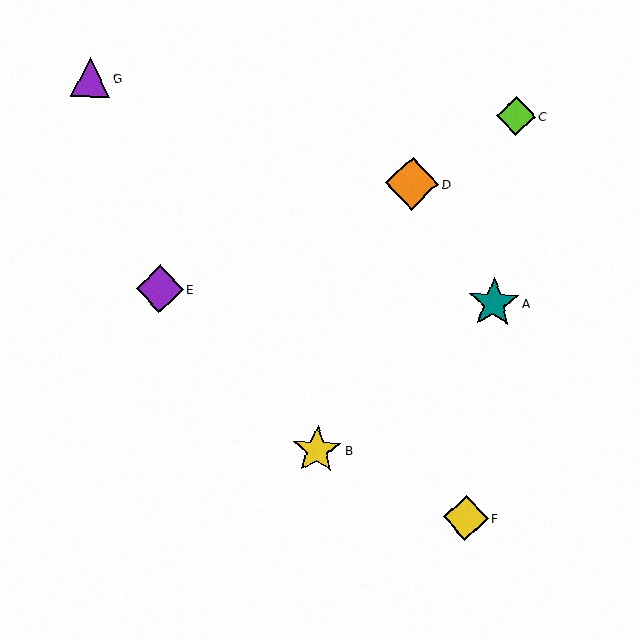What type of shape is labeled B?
Shape B is a yellow star.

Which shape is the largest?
The orange diamond (labeled D) is the largest.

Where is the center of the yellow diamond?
The center of the yellow diamond is at (466, 518).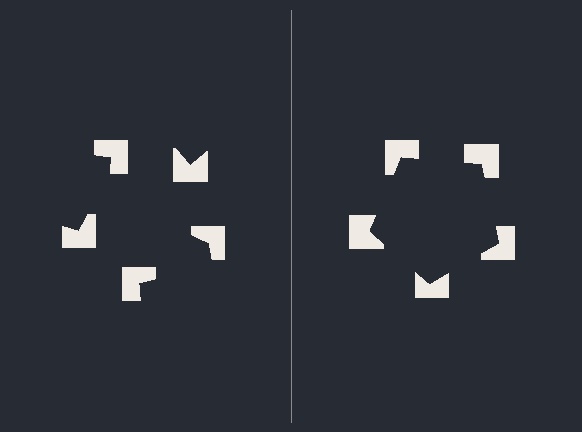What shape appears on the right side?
An illusory pentagon.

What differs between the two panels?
The notched squares are positioned identically on both sides; only the wedge orientations differ. On the right they align to a pentagon; on the left they are misaligned.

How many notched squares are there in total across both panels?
10 — 5 on each side.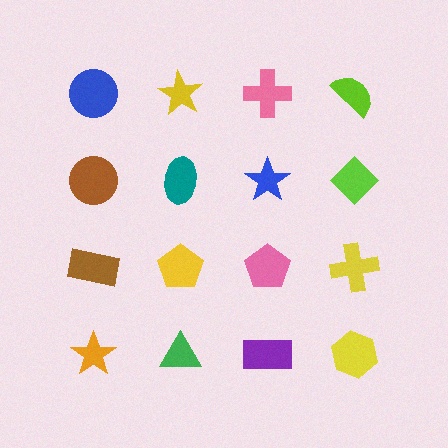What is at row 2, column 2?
A teal ellipse.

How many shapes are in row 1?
4 shapes.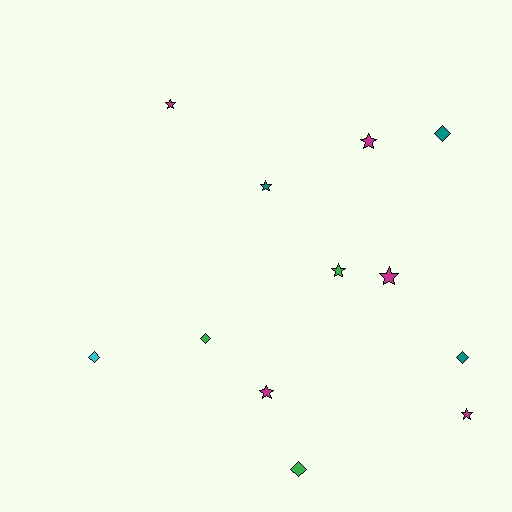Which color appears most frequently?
Magenta, with 5 objects.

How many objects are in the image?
There are 12 objects.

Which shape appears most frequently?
Star, with 7 objects.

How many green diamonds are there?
There are 2 green diamonds.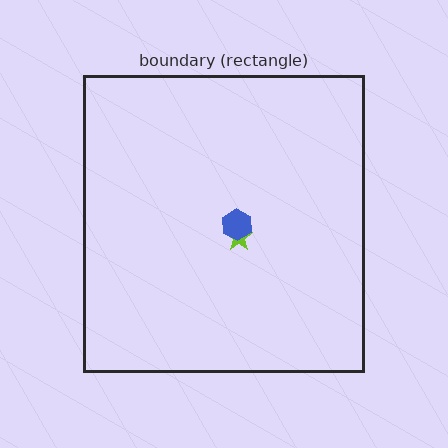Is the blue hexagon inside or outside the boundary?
Inside.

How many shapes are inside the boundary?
2 inside, 0 outside.